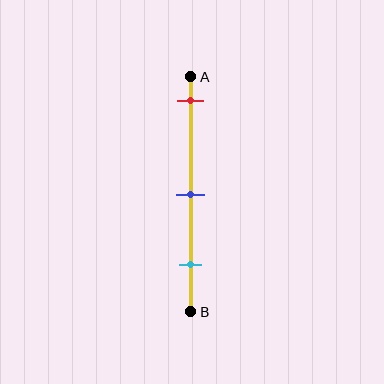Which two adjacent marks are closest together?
The blue and cyan marks are the closest adjacent pair.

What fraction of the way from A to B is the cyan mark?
The cyan mark is approximately 80% (0.8) of the way from A to B.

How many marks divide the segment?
There are 3 marks dividing the segment.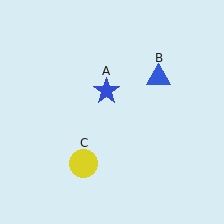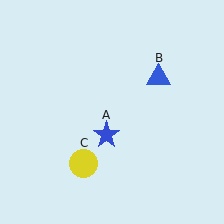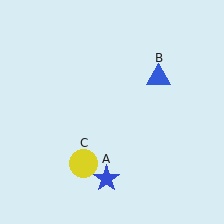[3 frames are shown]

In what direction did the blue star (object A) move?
The blue star (object A) moved down.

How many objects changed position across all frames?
1 object changed position: blue star (object A).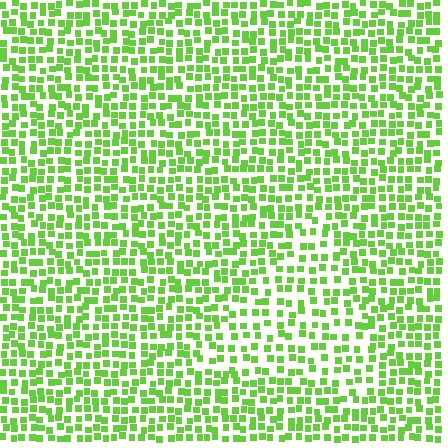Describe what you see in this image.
The image contains small lime elements arranged at two different densities. A triangle-shaped region is visible where the elements are less densely packed than the surrounding area.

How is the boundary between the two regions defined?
The boundary is defined by a change in element density (approximately 1.5x ratio). All elements are the same color, size, and shape.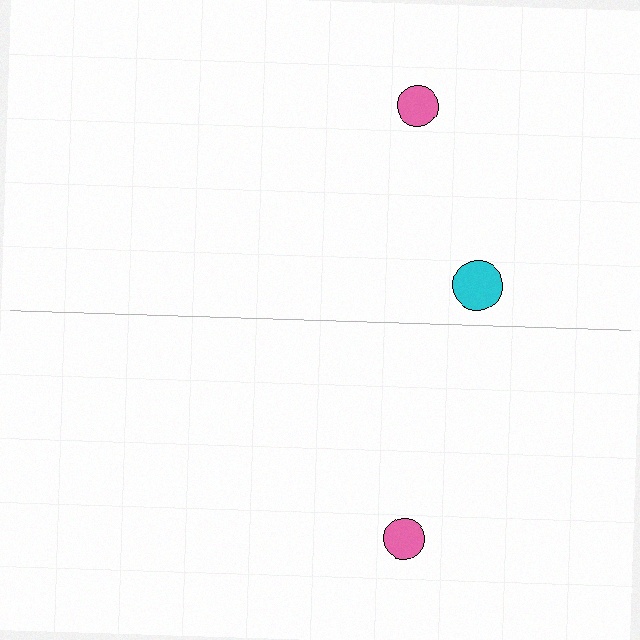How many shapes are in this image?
There are 3 shapes in this image.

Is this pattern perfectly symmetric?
No, the pattern is not perfectly symmetric. A cyan circle is missing from the bottom side.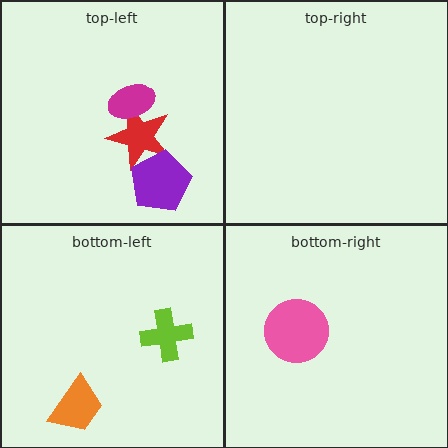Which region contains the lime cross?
The bottom-left region.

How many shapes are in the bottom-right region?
1.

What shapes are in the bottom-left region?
The lime cross, the orange trapezoid.